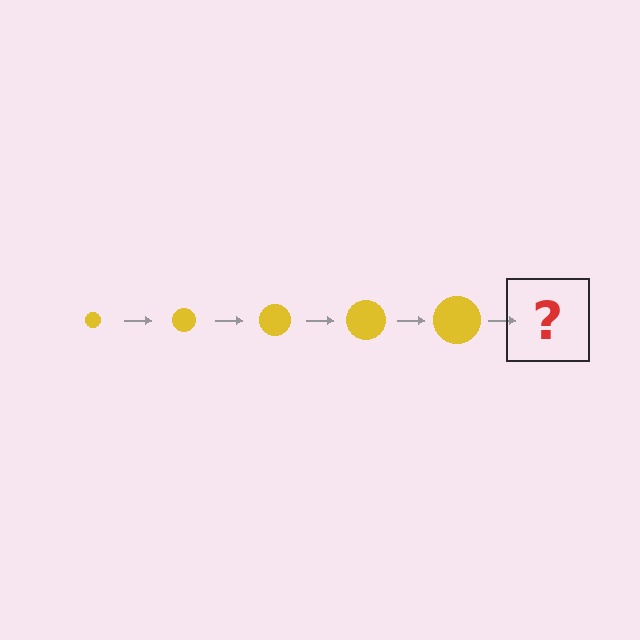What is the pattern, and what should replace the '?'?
The pattern is that the circle gets progressively larger each step. The '?' should be a yellow circle, larger than the previous one.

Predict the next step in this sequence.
The next step is a yellow circle, larger than the previous one.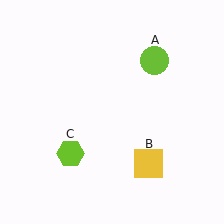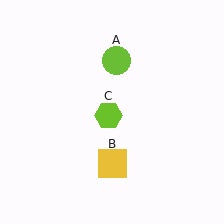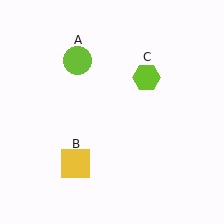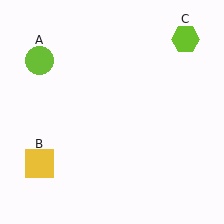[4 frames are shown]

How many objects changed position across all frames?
3 objects changed position: lime circle (object A), yellow square (object B), lime hexagon (object C).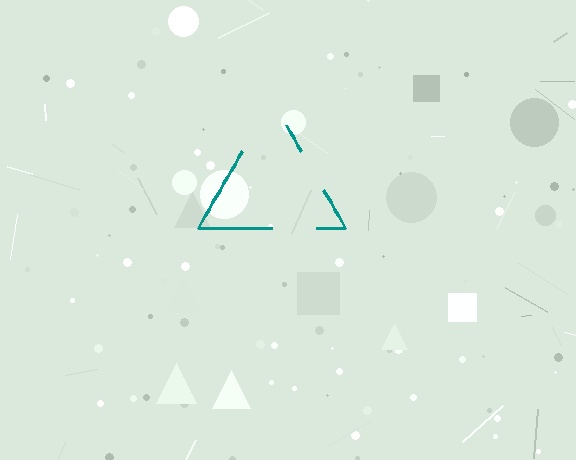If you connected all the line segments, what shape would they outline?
They would outline a triangle.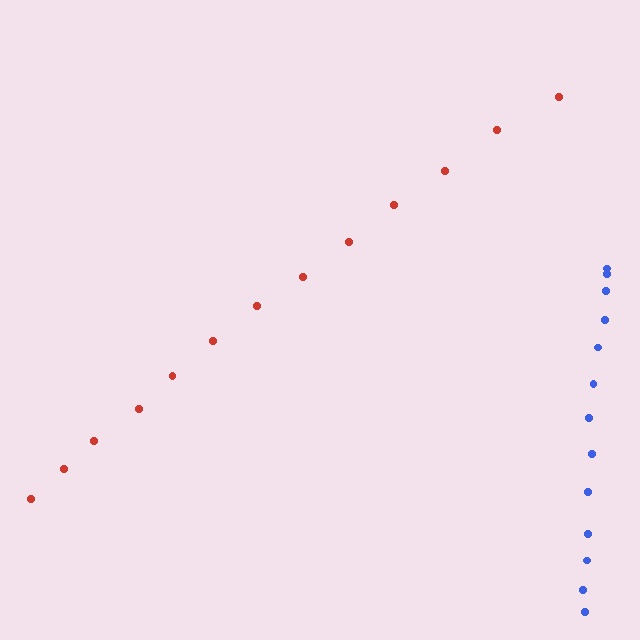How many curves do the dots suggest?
There are 2 distinct paths.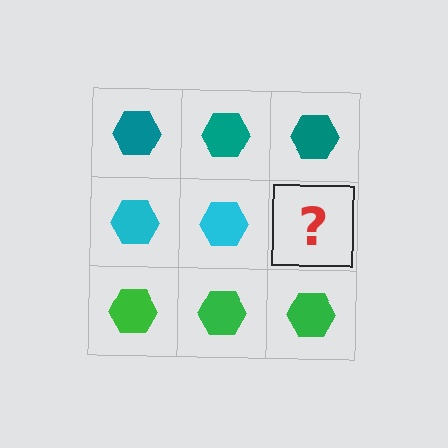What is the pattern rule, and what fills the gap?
The rule is that each row has a consistent color. The gap should be filled with a cyan hexagon.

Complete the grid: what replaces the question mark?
The question mark should be replaced with a cyan hexagon.